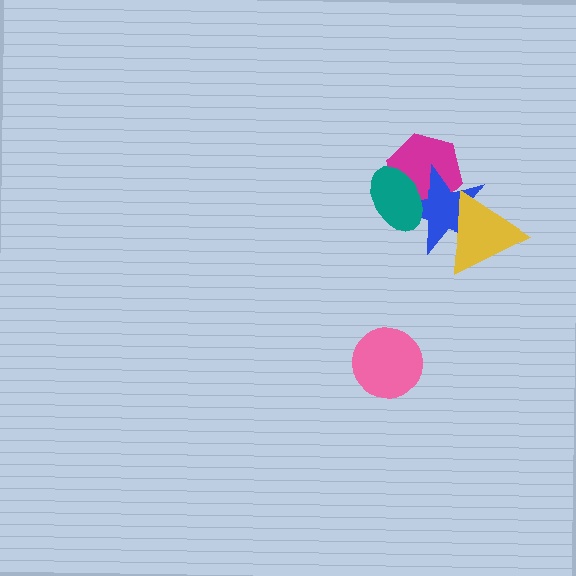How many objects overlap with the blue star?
3 objects overlap with the blue star.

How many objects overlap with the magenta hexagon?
2 objects overlap with the magenta hexagon.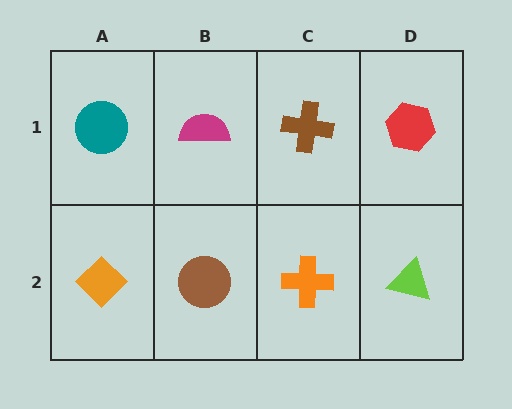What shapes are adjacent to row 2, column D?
A red hexagon (row 1, column D), an orange cross (row 2, column C).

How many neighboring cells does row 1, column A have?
2.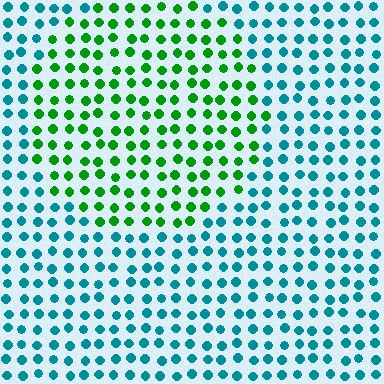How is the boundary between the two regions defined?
The boundary is defined purely by a slight shift in hue (about 58 degrees). Spacing, size, and orientation are identical on both sides.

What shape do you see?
I see a circle.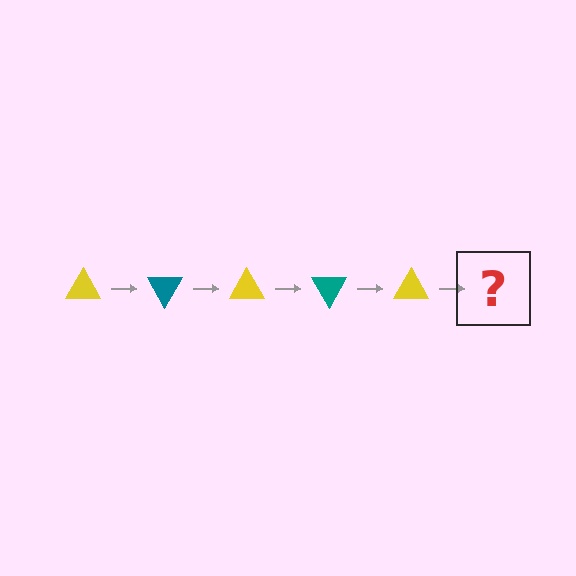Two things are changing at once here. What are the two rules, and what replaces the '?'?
The two rules are that it rotates 60 degrees each step and the color cycles through yellow and teal. The '?' should be a teal triangle, rotated 300 degrees from the start.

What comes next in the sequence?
The next element should be a teal triangle, rotated 300 degrees from the start.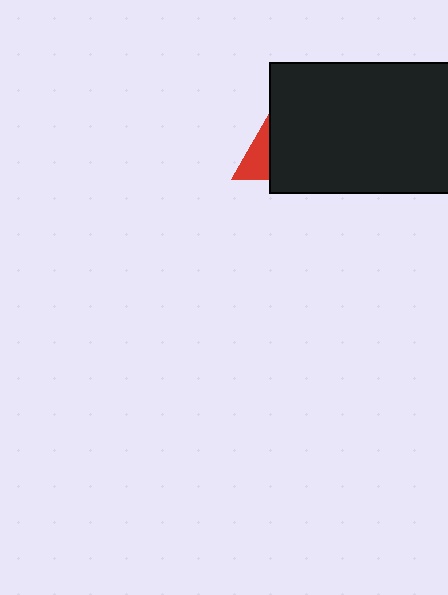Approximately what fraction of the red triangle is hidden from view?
Roughly 67% of the red triangle is hidden behind the black rectangle.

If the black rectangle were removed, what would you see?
You would see the complete red triangle.